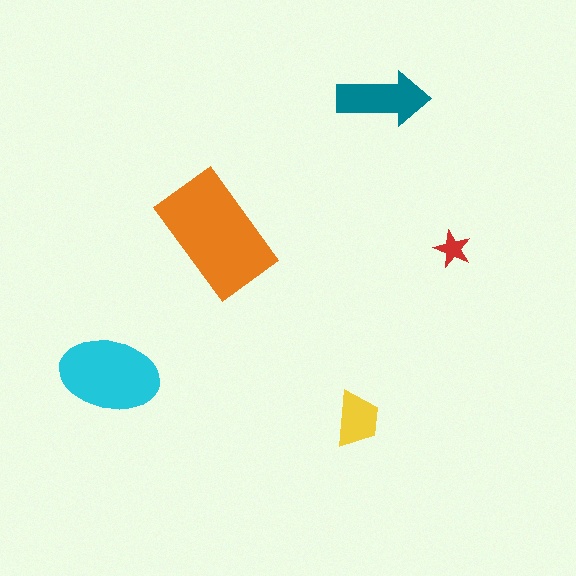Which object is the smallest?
The red star.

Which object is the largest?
The orange rectangle.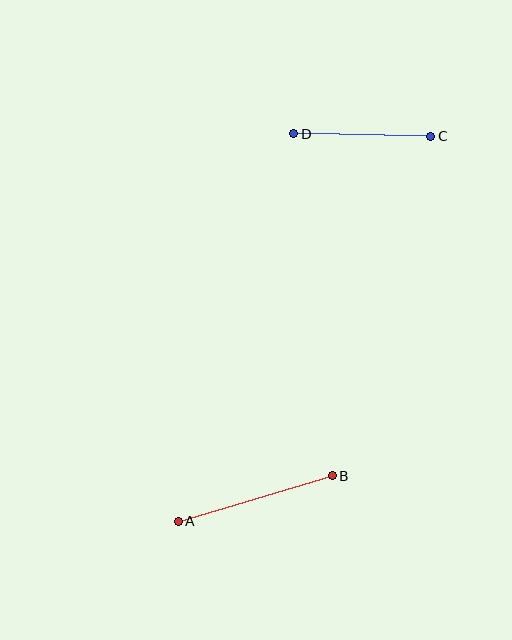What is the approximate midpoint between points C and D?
The midpoint is at approximately (362, 135) pixels.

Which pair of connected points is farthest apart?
Points A and B are farthest apart.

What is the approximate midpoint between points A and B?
The midpoint is at approximately (255, 499) pixels.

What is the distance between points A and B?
The distance is approximately 161 pixels.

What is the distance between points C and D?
The distance is approximately 137 pixels.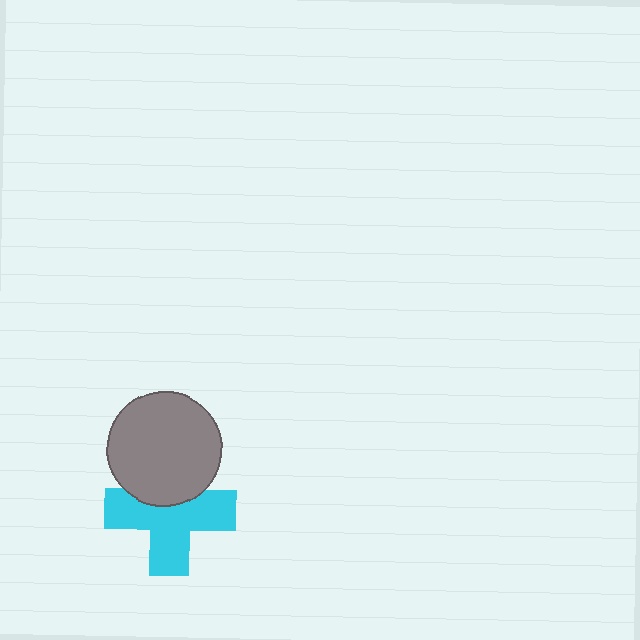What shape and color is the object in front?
The object in front is a gray circle.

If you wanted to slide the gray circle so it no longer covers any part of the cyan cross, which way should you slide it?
Slide it up — that is the most direct way to separate the two shapes.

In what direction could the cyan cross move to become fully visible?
The cyan cross could move down. That would shift it out from behind the gray circle entirely.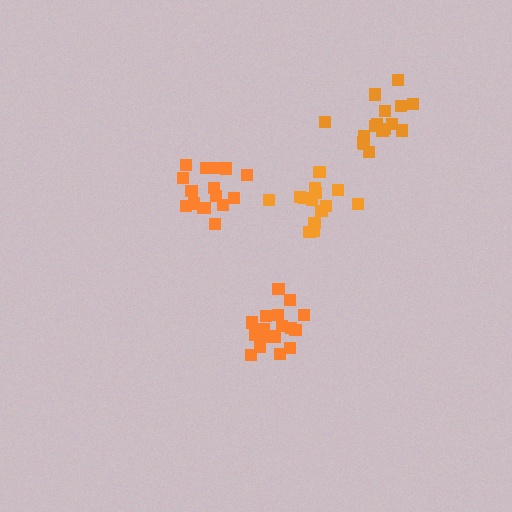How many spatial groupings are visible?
There are 4 spatial groupings.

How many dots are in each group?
Group 1: 14 dots, Group 2: 17 dots, Group 3: 16 dots, Group 4: 16 dots (63 total).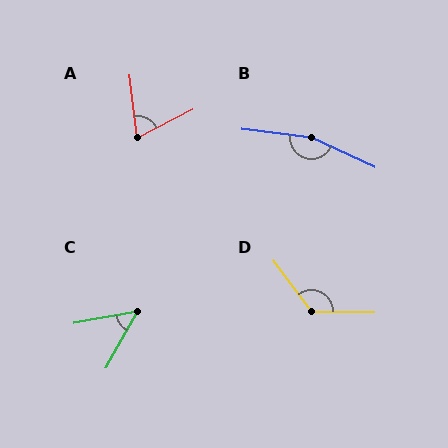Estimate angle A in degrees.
Approximately 70 degrees.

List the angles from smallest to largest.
C (50°), A (70°), D (127°), B (162°).